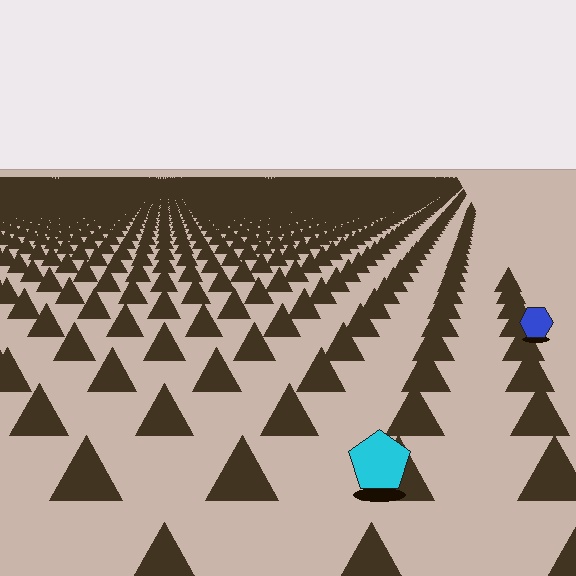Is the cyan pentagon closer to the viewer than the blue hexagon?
Yes. The cyan pentagon is closer — you can tell from the texture gradient: the ground texture is coarser near it.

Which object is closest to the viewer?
The cyan pentagon is closest. The texture marks near it are larger and more spread out.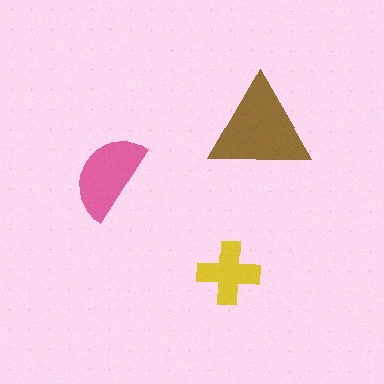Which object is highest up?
The brown triangle is topmost.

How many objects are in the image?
There are 3 objects in the image.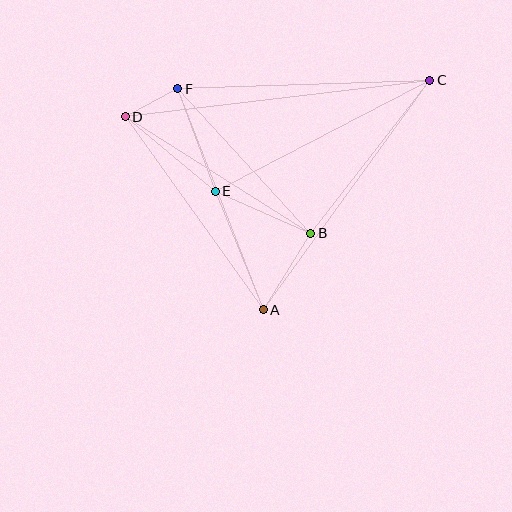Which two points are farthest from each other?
Points C and D are farthest from each other.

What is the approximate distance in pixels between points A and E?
The distance between A and E is approximately 128 pixels.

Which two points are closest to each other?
Points D and F are closest to each other.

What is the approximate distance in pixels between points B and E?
The distance between B and E is approximately 104 pixels.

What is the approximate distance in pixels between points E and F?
The distance between E and F is approximately 109 pixels.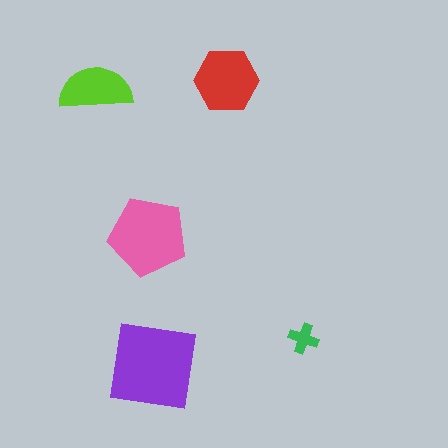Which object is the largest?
The purple square.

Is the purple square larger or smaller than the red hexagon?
Larger.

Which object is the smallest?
The green cross.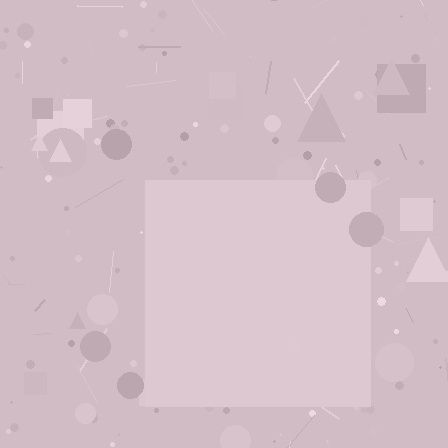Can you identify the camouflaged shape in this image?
The camouflaged shape is a square.